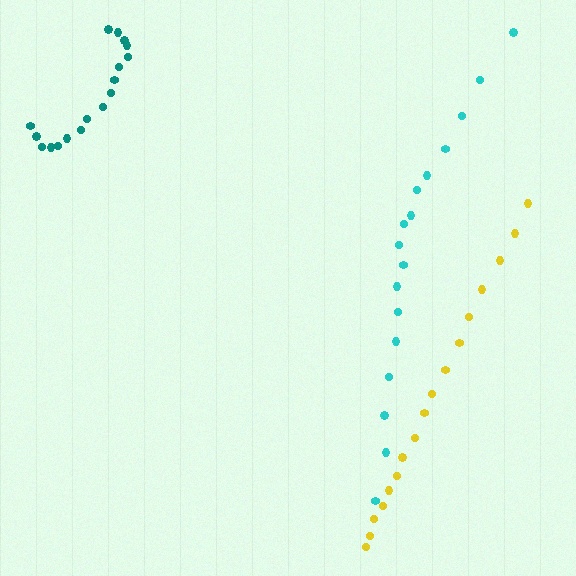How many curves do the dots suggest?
There are 3 distinct paths.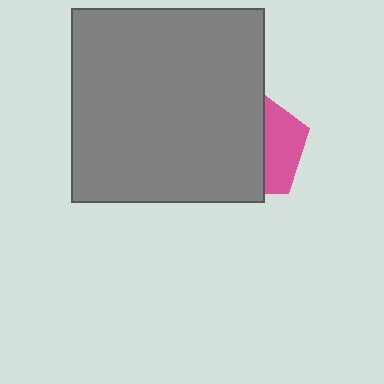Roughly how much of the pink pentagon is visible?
A small part of it is visible (roughly 36%).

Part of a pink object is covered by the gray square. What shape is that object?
It is a pentagon.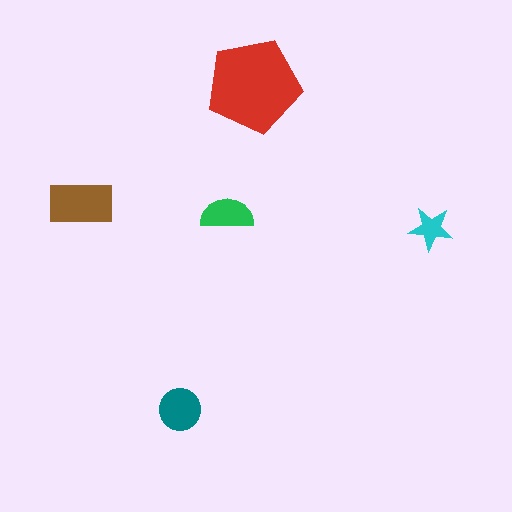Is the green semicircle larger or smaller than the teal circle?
Smaller.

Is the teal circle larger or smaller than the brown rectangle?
Smaller.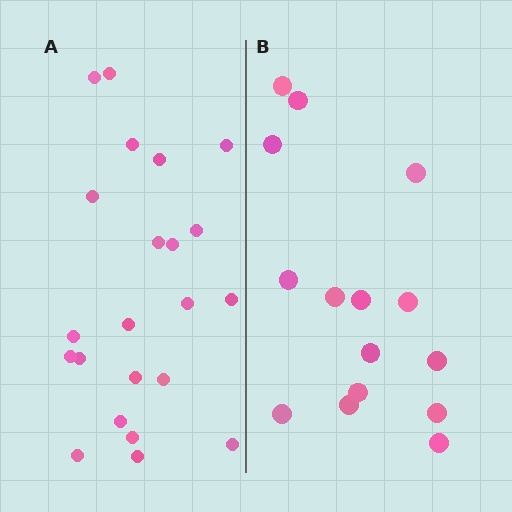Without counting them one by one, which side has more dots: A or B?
Region A (the left region) has more dots.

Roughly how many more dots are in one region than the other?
Region A has roughly 8 or so more dots than region B.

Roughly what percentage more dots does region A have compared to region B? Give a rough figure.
About 45% more.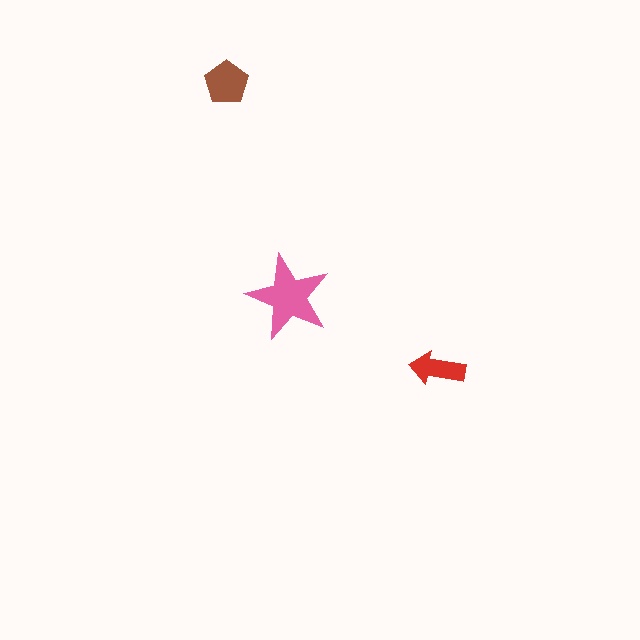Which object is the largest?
The pink star.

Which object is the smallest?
The red arrow.